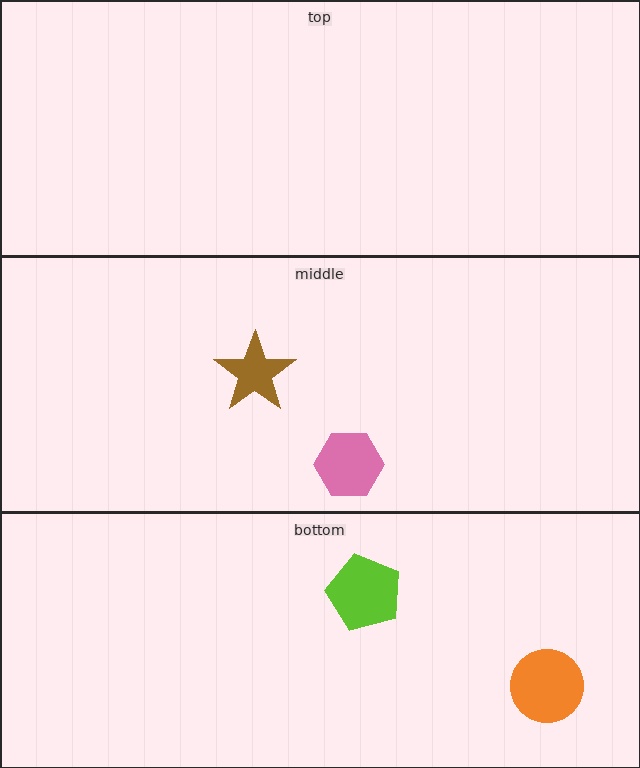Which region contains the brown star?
The middle region.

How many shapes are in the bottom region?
2.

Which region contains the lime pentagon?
The bottom region.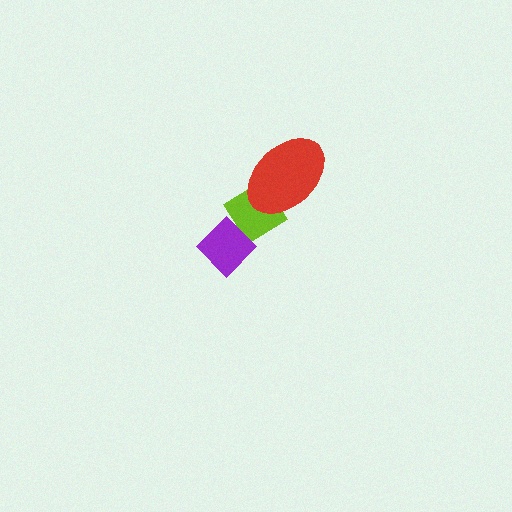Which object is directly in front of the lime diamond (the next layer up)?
The red ellipse is directly in front of the lime diamond.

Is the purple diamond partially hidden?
No, no other shape covers it.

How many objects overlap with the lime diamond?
2 objects overlap with the lime diamond.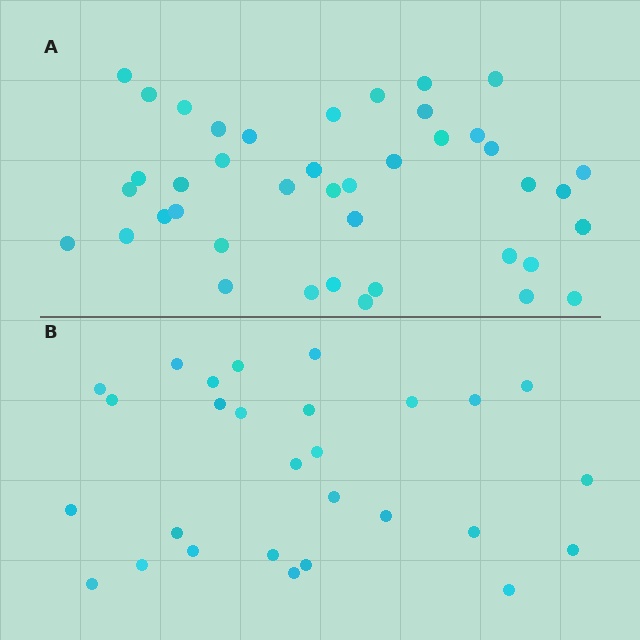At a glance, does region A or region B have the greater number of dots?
Region A (the top region) has more dots.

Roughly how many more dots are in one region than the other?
Region A has approximately 15 more dots than region B.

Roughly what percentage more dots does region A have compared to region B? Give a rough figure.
About 45% more.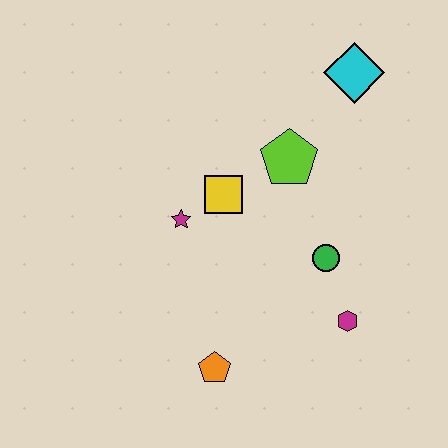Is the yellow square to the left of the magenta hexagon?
Yes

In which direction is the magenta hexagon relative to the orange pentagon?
The magenta hexagon is to the right of the orange pentagon.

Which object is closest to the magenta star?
The yellow square is closest to the magenta star.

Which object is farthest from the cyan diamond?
The orange pentagon is farthest from the cyan diamond.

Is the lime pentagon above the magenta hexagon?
Yes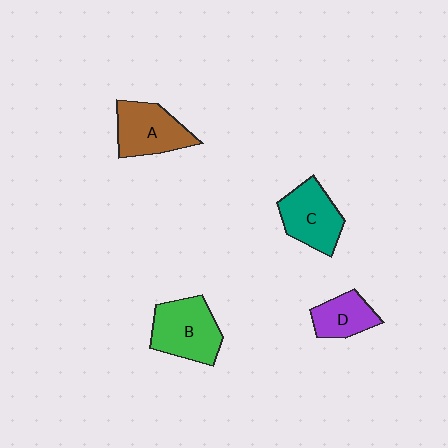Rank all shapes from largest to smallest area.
From largest to smallest: B (green), A (brown), C (teal), D (purple).